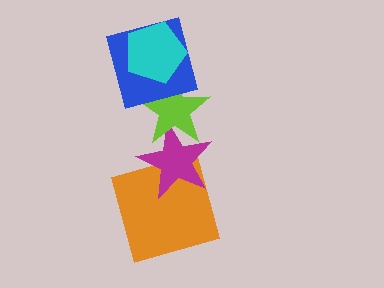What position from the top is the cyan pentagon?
The cyan pentagon is 1st from the top.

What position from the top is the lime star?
The lime star is 3rd from the top.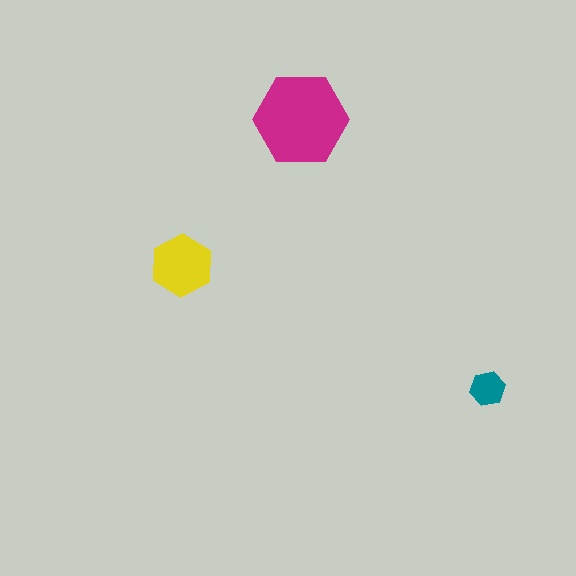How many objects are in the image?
There are 3 objects in the image.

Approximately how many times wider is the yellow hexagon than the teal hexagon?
About 2 times wider.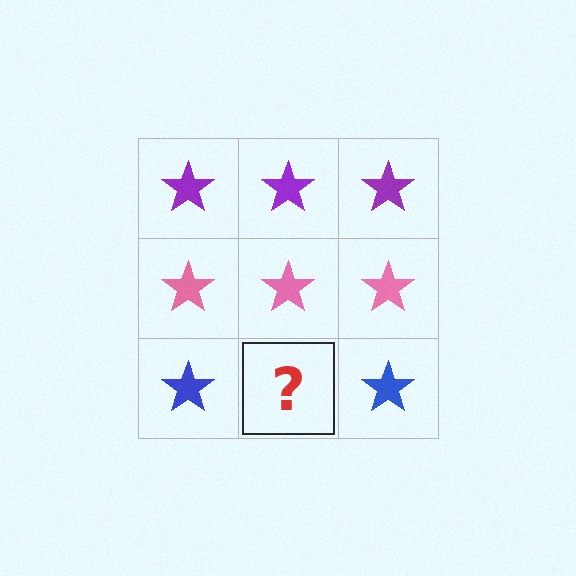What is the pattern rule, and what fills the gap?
The rule is that each row has a consistent color. The gap should be filled with a blue star.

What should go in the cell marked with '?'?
The missing cell should contain a blue star.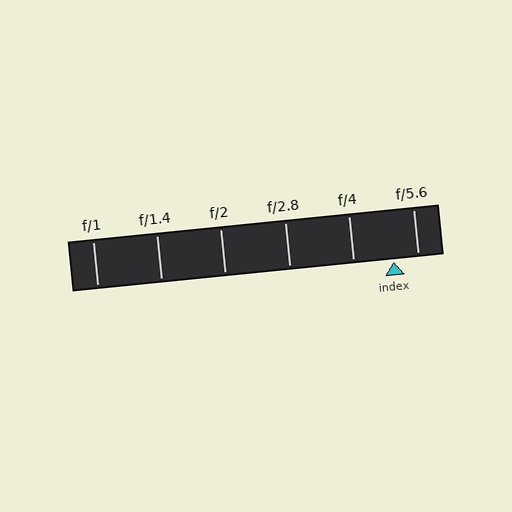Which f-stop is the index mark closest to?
The index mark is closest to f/5.6.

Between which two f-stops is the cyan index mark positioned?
The index mark is between f/4 and f/5.6.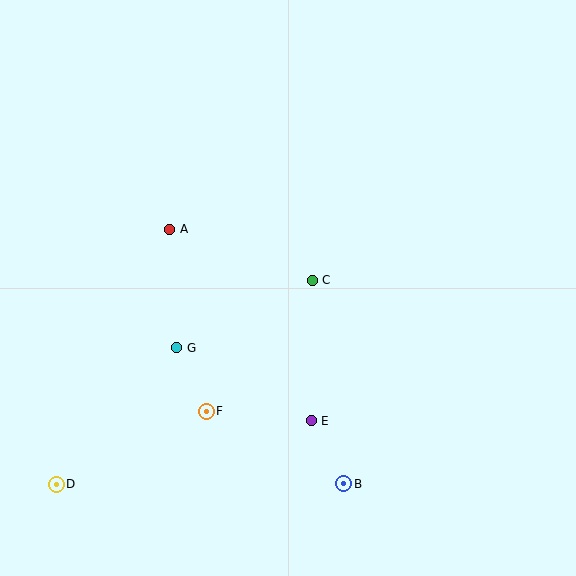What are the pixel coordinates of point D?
Point D is at (56, 484).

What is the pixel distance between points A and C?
The distance between A and C is 151 pixels.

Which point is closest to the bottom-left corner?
Point D is closest to the bottom-left corner.